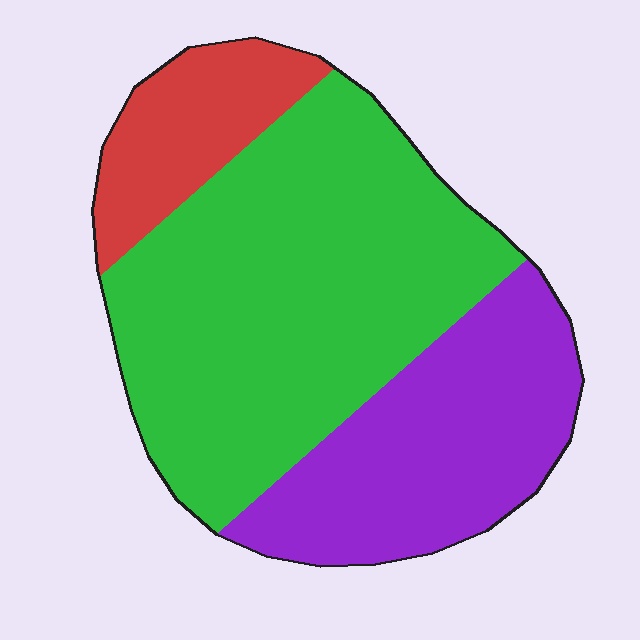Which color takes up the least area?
Red, at roughly 15%.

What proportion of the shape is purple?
Purple takes up about one third (1/3) of the shape.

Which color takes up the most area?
Green, at roughly 55%.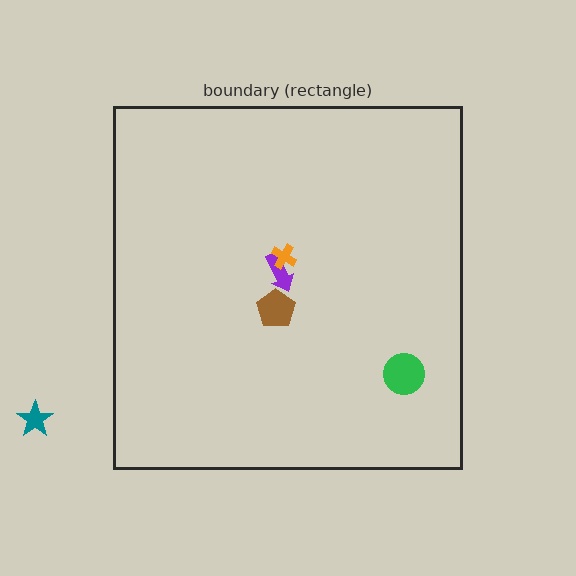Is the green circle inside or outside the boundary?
Inside.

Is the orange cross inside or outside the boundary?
Inside.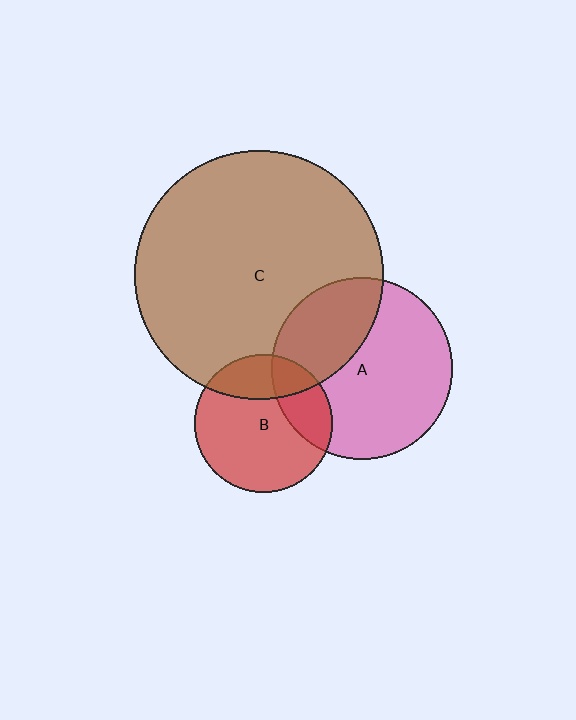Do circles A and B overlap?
Yes.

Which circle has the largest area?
Circle C (brown).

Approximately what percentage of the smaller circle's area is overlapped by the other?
Approximately 25%.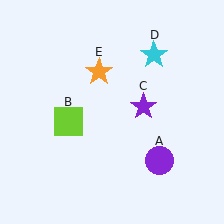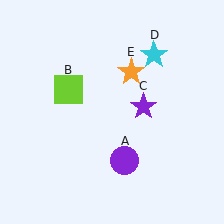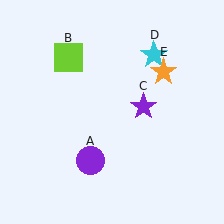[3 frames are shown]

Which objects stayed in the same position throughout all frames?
Purple star (object C) and cyan star (object D) remained stationary.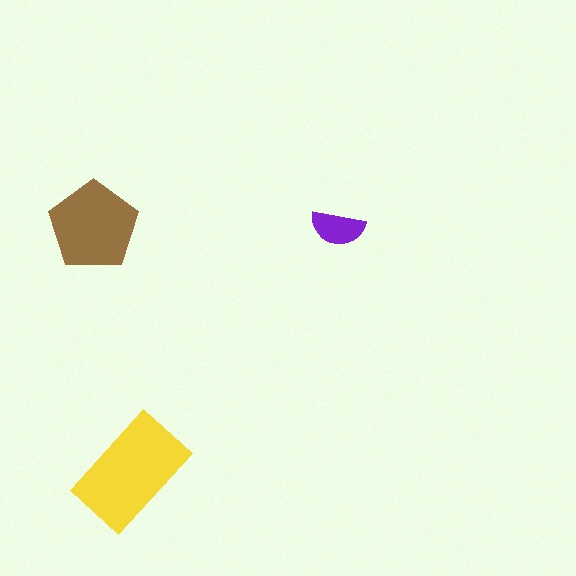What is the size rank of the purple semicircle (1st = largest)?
3rd.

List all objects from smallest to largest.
The purple semicircle, the brown pentagon, the yellow rectangle.